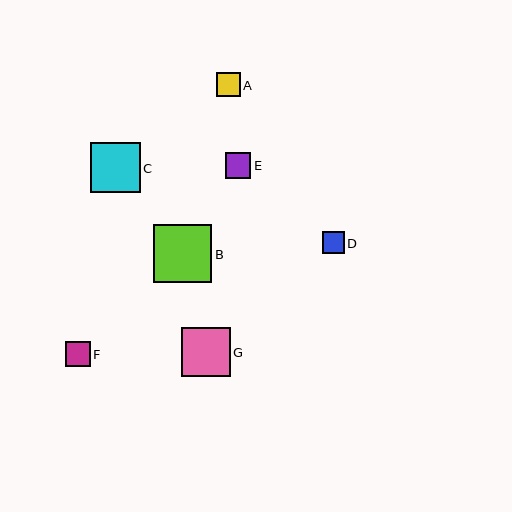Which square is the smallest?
Square D is the smallest with a size of approximately 22 pixels.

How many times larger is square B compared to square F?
Square B is approximately 2.3 times the size of square F.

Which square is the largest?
Square B is the largest with a size of approximately 58 pixels.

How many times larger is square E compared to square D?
Square E is approximately 1.1 times the size of square D.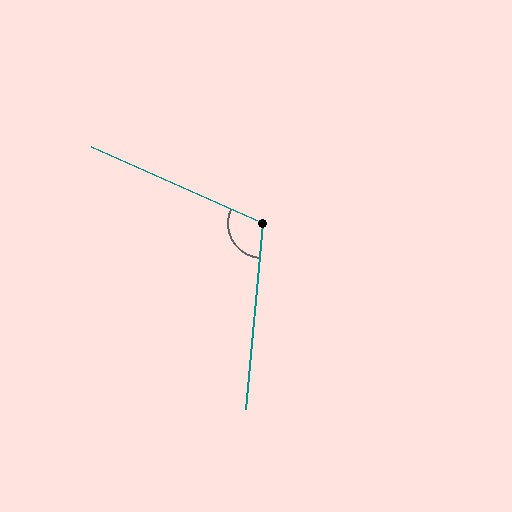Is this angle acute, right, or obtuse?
It is obtuse.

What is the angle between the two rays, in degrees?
Approximately 108 degrees.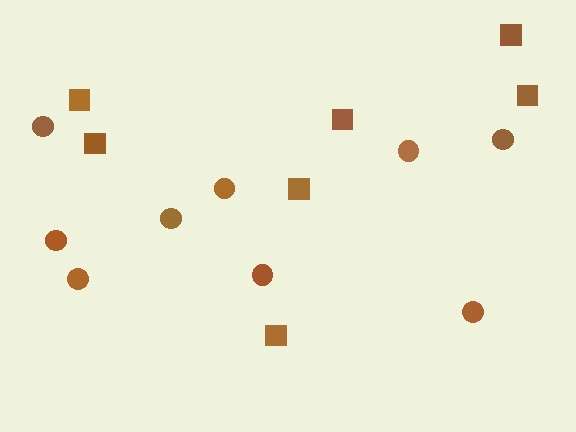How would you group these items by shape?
There are 2 groups: one group of squares (7) and one group of circles (9).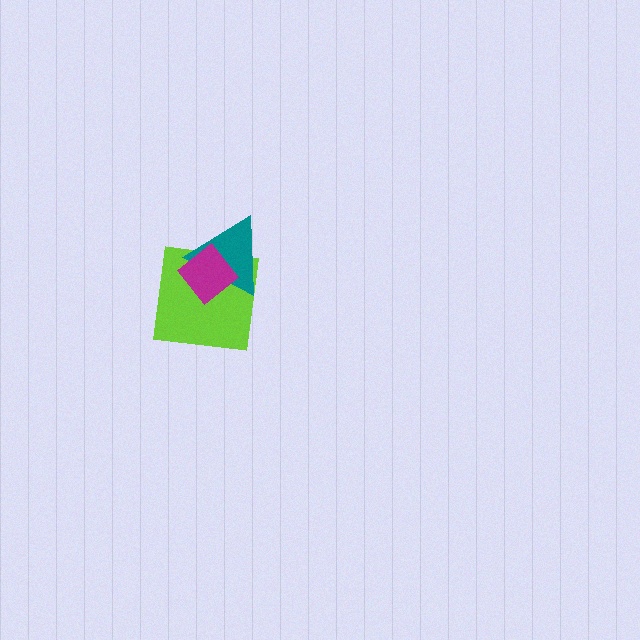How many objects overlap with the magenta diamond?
2 objects overlap with the magenta diamond.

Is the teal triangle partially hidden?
Yes, it is partially covered by another shape.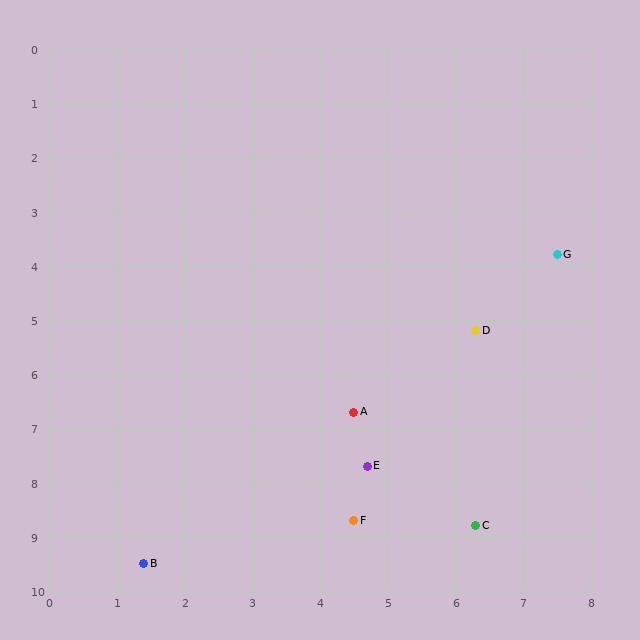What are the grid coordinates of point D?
Point D is at approximately (6.3, 5.2).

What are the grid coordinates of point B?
Point B is at approximately (1.4, 9.5).